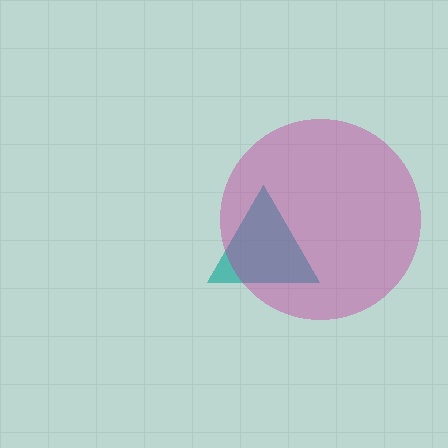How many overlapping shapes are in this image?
There are 2 overlapping shapes in the image.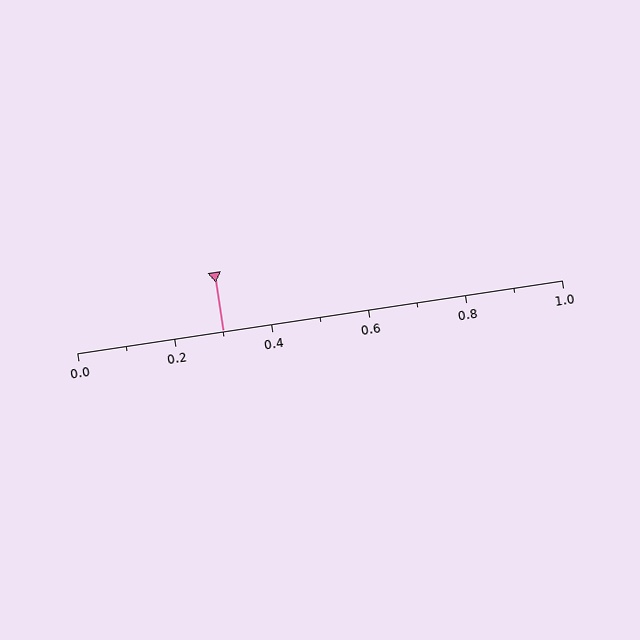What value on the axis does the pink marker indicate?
The marker indicates approximately 0.3.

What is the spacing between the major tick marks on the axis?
The major ticks are spaced 0.2 apart.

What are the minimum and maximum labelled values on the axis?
The axis runs from 0.0 to 1.0.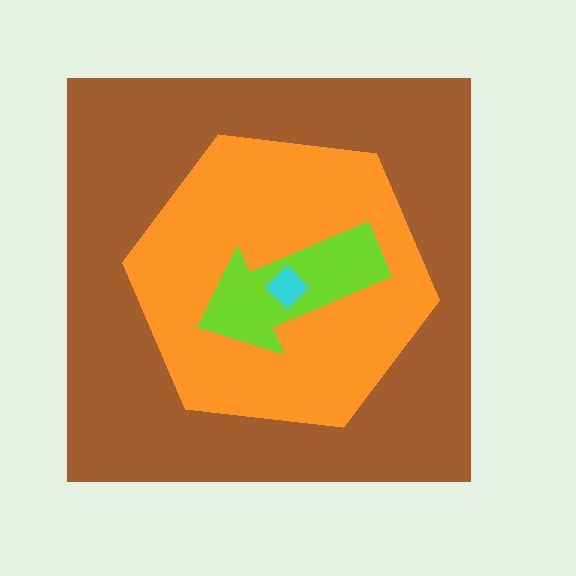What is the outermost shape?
The brown square.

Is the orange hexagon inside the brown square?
Yes.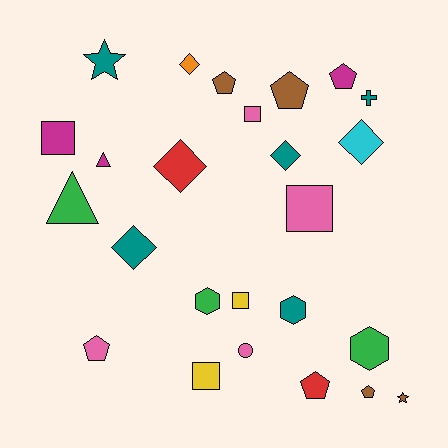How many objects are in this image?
There are 25 objects.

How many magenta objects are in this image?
There are 3 magenta objects.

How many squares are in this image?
There are 5 squares.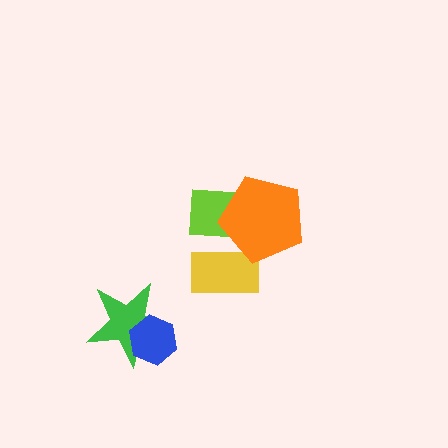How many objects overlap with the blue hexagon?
1 object overlaps with the blue hexagon.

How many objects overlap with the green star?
1 object overlaps with the green star.